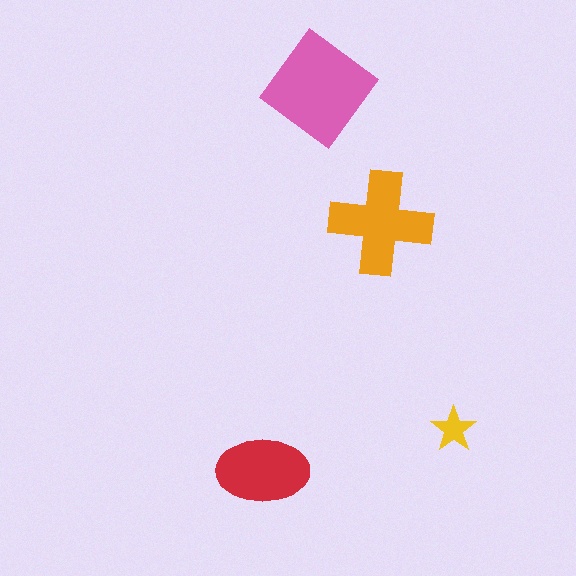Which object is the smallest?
The yellow star.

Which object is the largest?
The pink diamond.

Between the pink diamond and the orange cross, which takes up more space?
The pink diamond.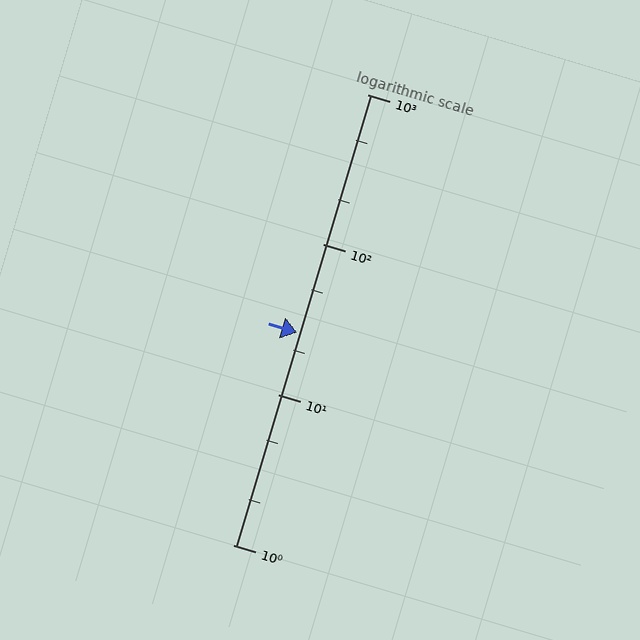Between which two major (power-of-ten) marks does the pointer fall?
The pointer is between 10 and 100.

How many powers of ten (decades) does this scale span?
The scale spans 3 decades, from 1 to 1000.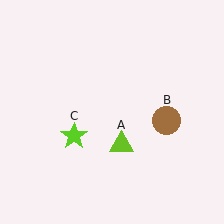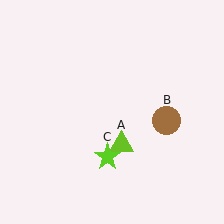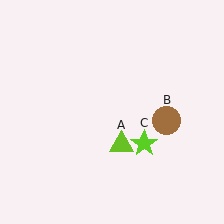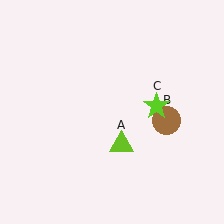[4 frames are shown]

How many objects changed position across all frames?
1 object changed position: lime star (object C).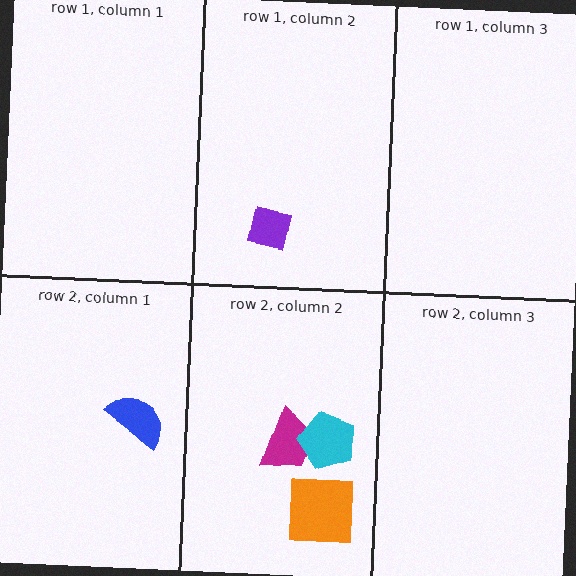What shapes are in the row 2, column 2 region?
The orange square, the magenta trapezoid, the cyan pentagon.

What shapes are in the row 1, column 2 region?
The purple square.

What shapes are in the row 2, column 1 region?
The blue semicircle.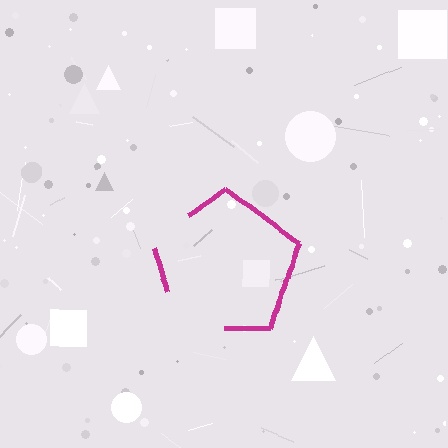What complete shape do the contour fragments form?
The contour fragments form a pentagon.